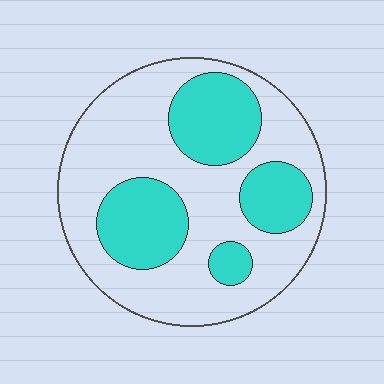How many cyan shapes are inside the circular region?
4.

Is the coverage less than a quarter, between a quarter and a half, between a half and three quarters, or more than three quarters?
Between a quarter and a half.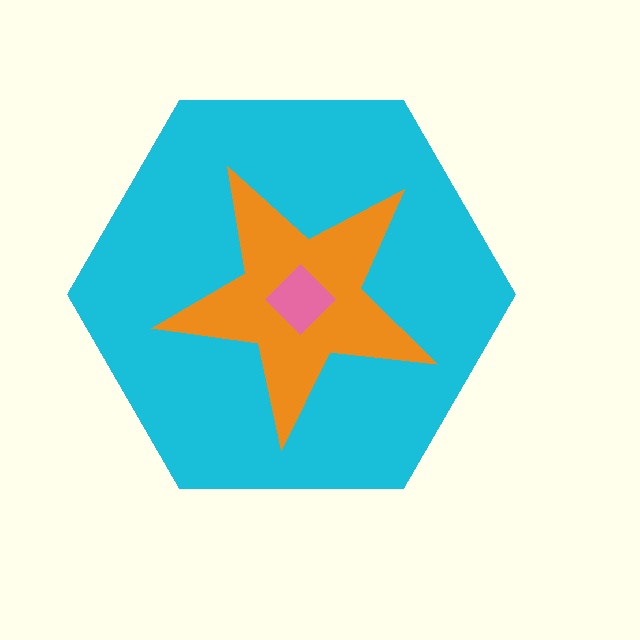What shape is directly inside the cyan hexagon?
The orange star.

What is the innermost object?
The pink diamond.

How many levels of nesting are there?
3.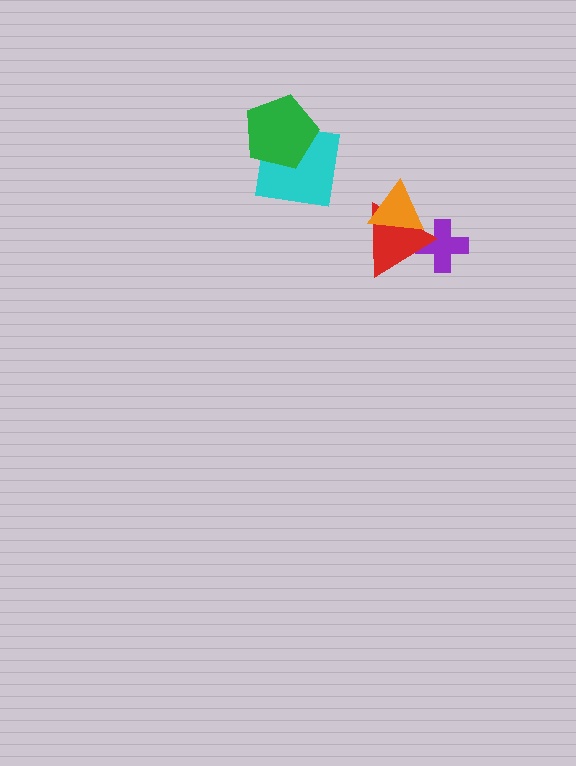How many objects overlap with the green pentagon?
1 object overlaps with the green pentagon.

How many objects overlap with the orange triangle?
1 object overlaps with the orange triangle.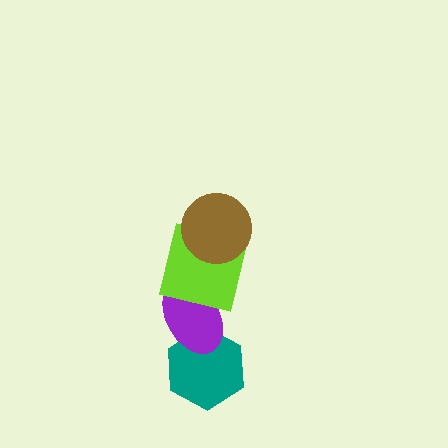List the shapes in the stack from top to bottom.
From top to bottom: the brown circle, the lime square, the purple ellipse, the teal hexagon.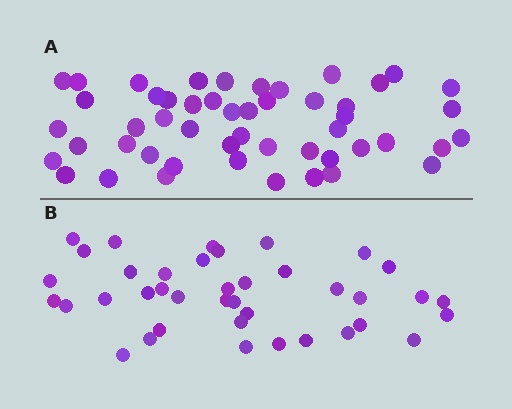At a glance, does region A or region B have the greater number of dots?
Region A (the top region) has more dots.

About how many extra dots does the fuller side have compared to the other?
Region A has roughly 12 or so more dots than region B.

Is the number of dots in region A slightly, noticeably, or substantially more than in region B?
Region A has noticeably more, but not dramatically so. The ratio is roughly 1.3 to 1.